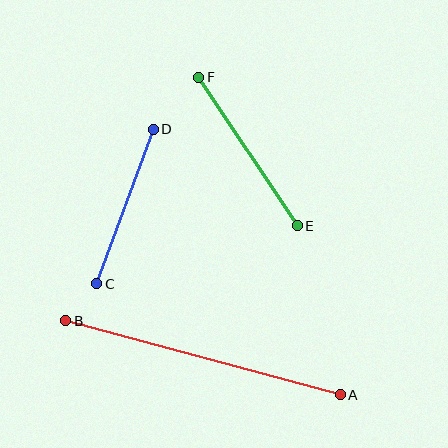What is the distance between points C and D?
The distance is approximately 165 pixels.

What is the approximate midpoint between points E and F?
The midpoint is at approximately (248, 151) pixels.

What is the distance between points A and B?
The distance is approximately 284 pixels.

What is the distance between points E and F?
The distance is approximately 178 pixels.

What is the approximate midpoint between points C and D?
The midpoint is at approximately (125, 206) pixels.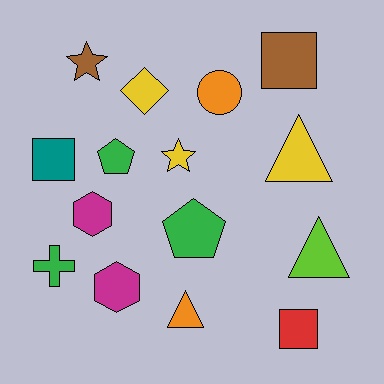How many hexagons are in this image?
There are 2 hexagons.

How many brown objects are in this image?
There are 2 brown objects.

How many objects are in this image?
There are 15 objects.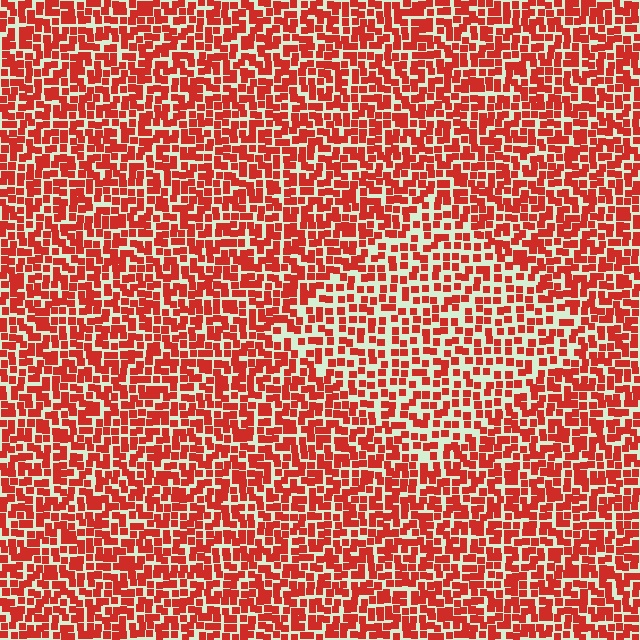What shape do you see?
I see a diamond.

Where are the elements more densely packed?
The elements are more densely packed outside the diamond boundary.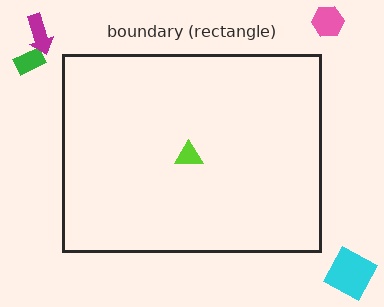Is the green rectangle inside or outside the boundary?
Outside.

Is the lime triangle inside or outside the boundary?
Inside.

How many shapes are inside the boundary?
1 inside, 4 outside.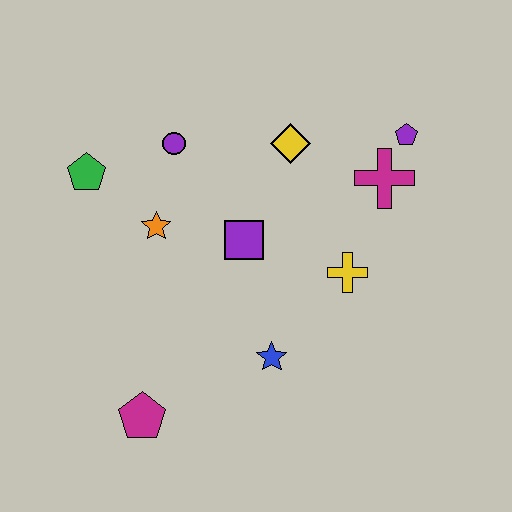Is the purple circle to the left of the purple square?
Yes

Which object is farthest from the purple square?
The magenta pentagon is farthest from the purple square.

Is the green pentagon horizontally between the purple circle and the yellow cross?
No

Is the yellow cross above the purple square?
No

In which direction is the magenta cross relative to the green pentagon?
The magenta cross is to the right of the green pentagon.